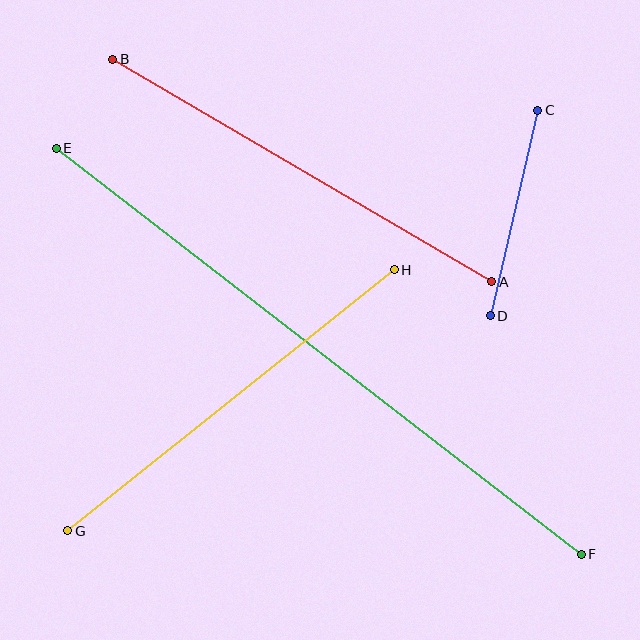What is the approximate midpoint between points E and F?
The midpoint is at approximately (319, 351) pixels.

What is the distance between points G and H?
The distance is approximately 418 pixels.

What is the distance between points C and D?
The distance is approximately 211 pixels.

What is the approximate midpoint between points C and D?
The midpoint is at approximately (514, 213) pixels.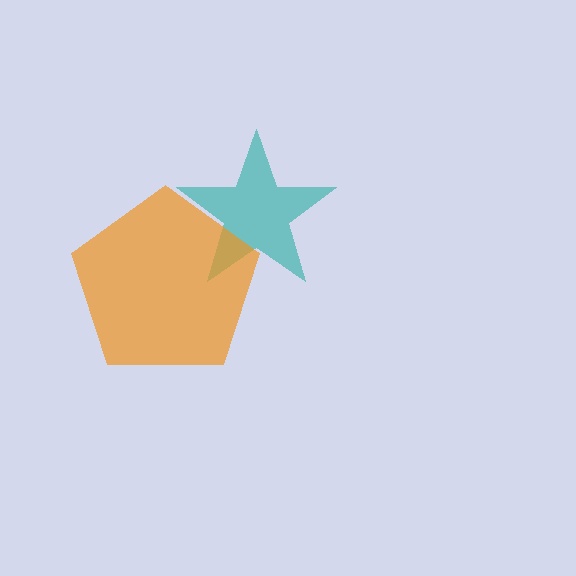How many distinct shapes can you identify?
There are 2 distinct shapes: a teal star, an orange pentagon.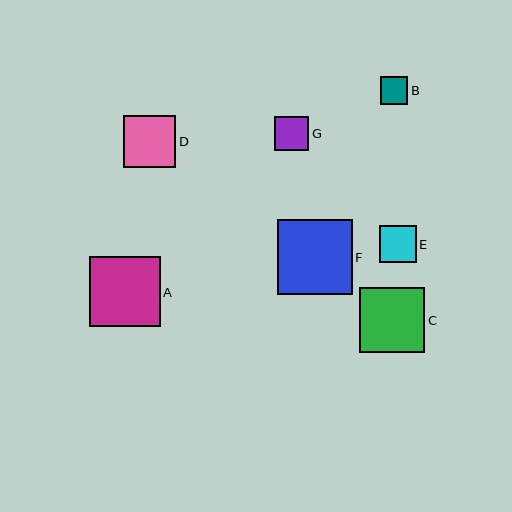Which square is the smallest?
Square B is the smallest with a size of approximately 27 pixels.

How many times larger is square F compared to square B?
Square F is approximately 2.8 times the size of square B.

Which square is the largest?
Square F is the largest with a size of approximately 75 pixels.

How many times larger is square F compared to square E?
Square F is approximately 2.0 times the size of square E.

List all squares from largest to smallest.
From largest to smallest: F, A, C, D, E, G, B.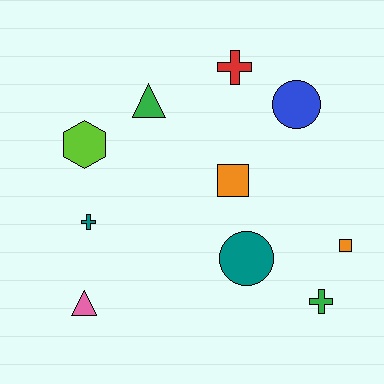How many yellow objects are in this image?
There are no yellow objects.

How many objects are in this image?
There are 10 objects.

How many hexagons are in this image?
There is 1 hexagon.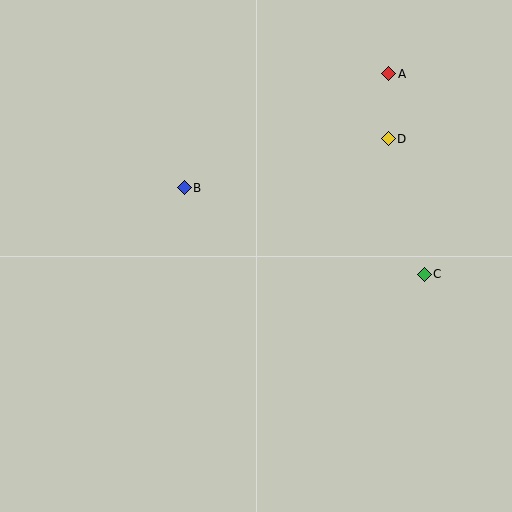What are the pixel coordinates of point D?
Point D is at (388, 139).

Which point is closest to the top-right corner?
Point A is closest to the top-right corner.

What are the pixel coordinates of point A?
Point A is at (389, 74).